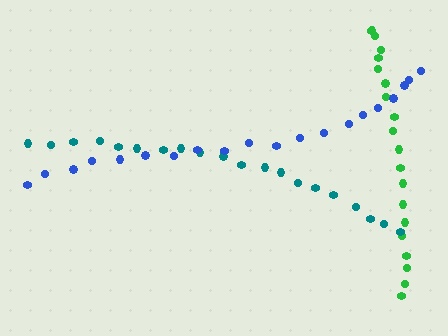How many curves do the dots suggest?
There are 3 distinct paths.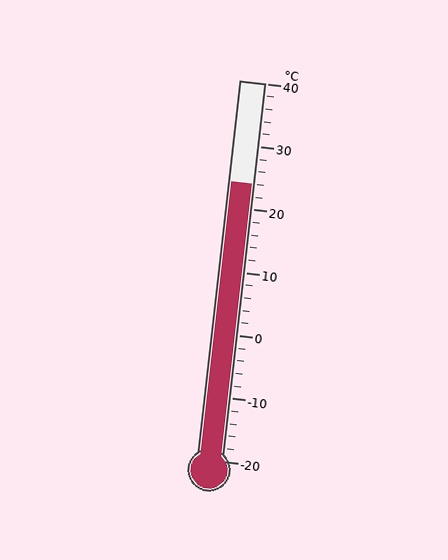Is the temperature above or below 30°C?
The temperature is below 30°C.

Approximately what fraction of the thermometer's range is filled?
The thermometer is filled to approximately 75% of its range.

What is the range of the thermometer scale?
The thermometer scale ranges from -20°C to 40°C.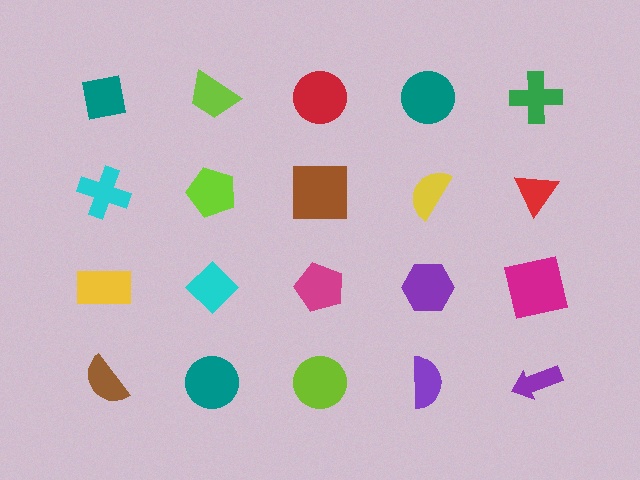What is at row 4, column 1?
A brown semicircle.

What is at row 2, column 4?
A yellow semicircle.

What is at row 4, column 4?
A purple semicircle.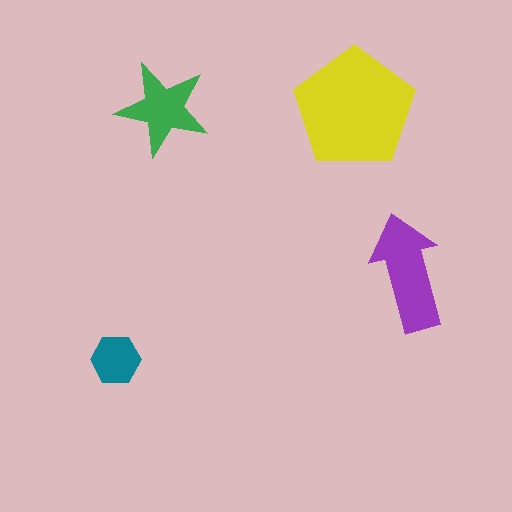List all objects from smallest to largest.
The teal hexagon, the green star, the purple arrow, the yellow pentagon.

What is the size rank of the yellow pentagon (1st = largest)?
1st.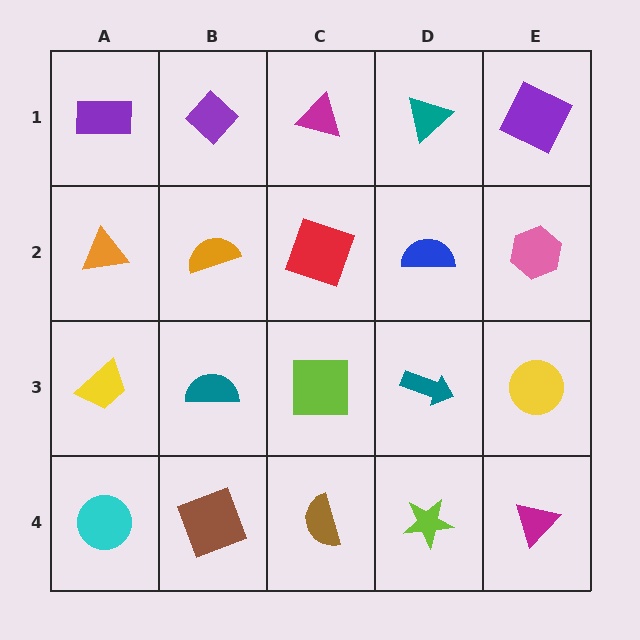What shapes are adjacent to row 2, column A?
A purple rectangle (row 1, column A), a yellow trapezoid (row 3, column A), an orange semicircle (row 2, column B).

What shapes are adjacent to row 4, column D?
A teal arrow (row 3, column D), a brown semicircle (row 4, column C), a magenta triangle (row 4, column E).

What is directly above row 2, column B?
A purple diamond.